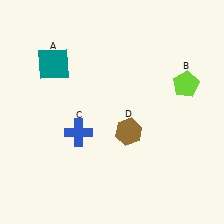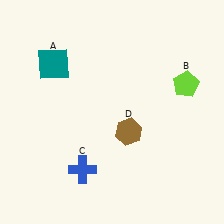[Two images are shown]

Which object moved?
The blue cross (C) moved down.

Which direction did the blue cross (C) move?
The blue cross (C) moved down.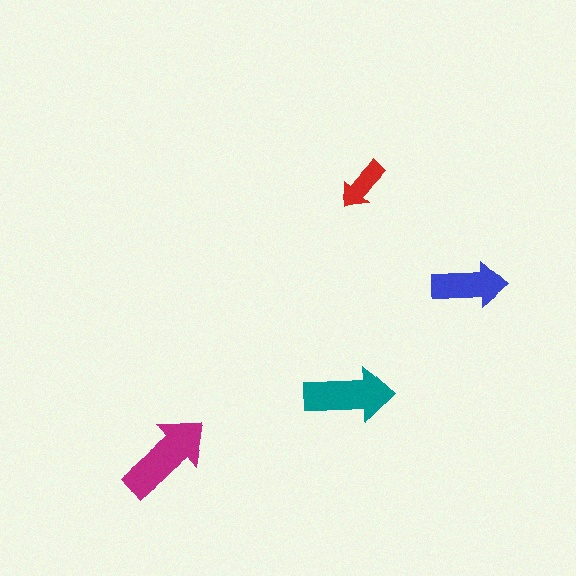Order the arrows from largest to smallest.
the magenta one, the teal one, the blue one, the red one.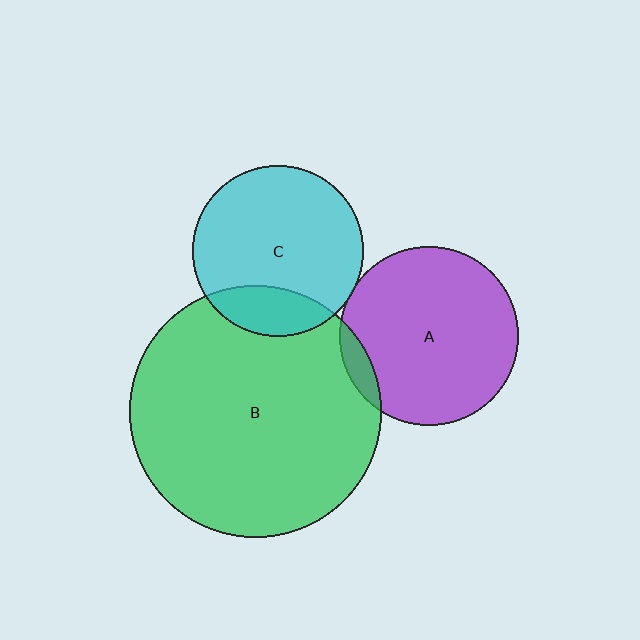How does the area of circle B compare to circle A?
Approximately 2.0 times.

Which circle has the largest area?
Circle B (green).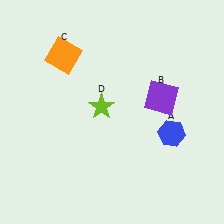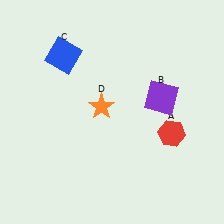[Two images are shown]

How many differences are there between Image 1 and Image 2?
There are 3 differences between the two images.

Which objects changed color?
A changed from blue to red. C changed from orange to blue. D changed from lime to orange.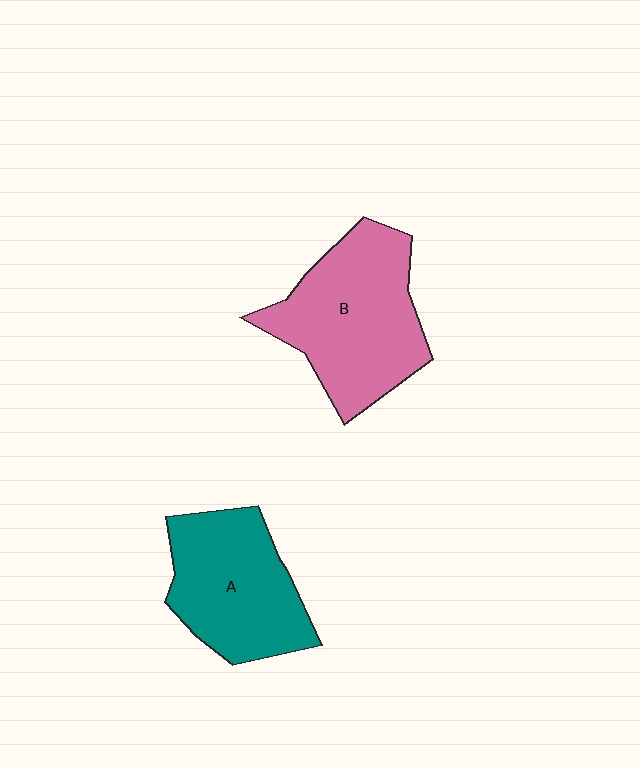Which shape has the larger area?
Shape B (pink).